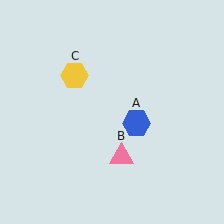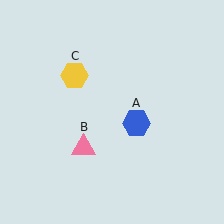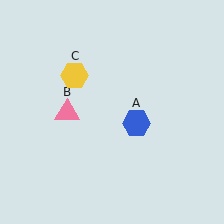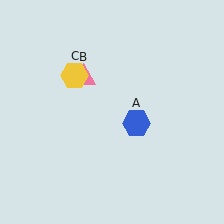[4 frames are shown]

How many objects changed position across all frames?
1 object changed position: pink triangle (object B).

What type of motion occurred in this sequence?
The pink triangle (object B) rotated clockwise around the center of the scene.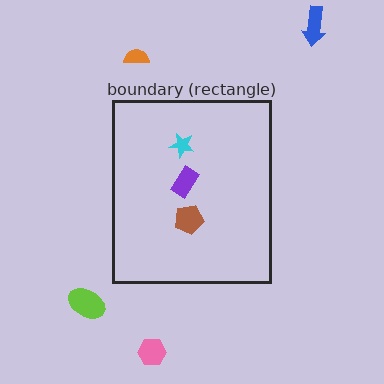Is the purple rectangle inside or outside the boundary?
Inside.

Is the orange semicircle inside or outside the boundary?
Outside.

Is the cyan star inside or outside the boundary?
Inside.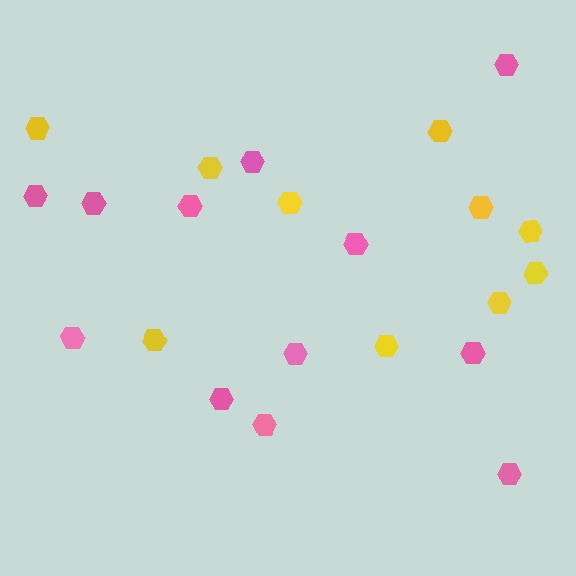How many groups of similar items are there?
There are 2 groups: one group of pink hexagons (12) and one group of yellow hexagons (10).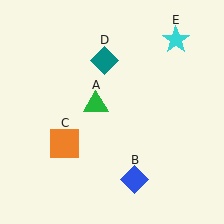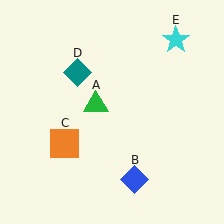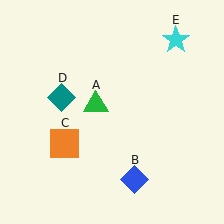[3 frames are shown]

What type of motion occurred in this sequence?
The teal diamond (object D) rotated counterclockwise around the center of the scene.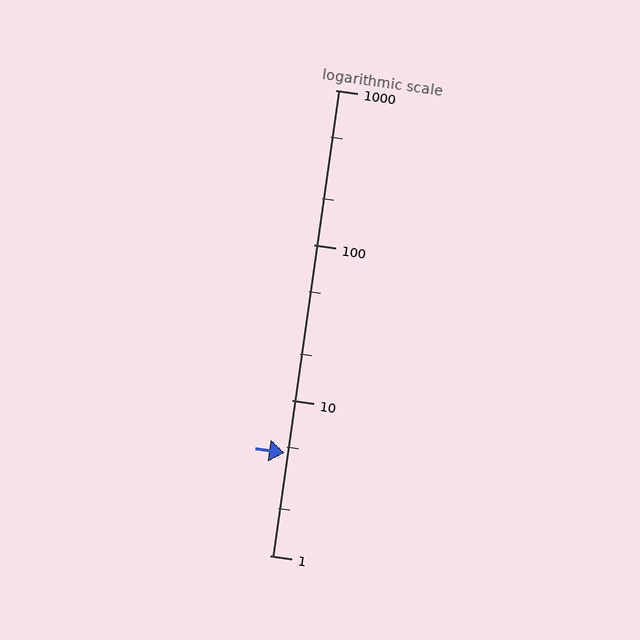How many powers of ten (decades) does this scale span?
The scale spans 3 decades, from 1 to 1000.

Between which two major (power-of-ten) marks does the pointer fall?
The pointer is between 1 and 10.